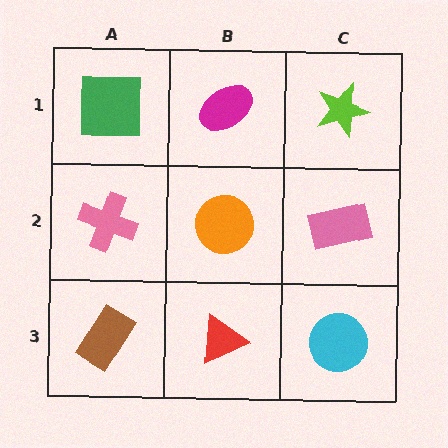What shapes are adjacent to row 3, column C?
A pink rectangle (row 2, column C), a red triangle (row 3, column B).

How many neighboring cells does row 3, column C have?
2.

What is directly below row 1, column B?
An orange circle.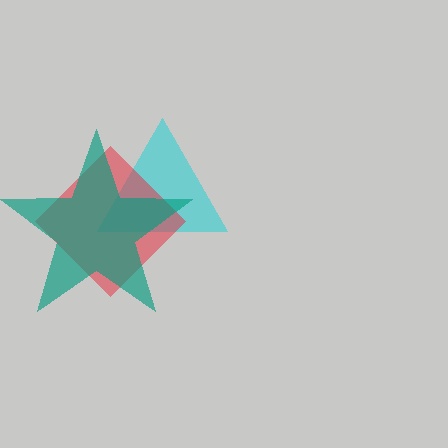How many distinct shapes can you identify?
There are 3 distinct shapes: a cyan triangle, a red diamond, a teal star.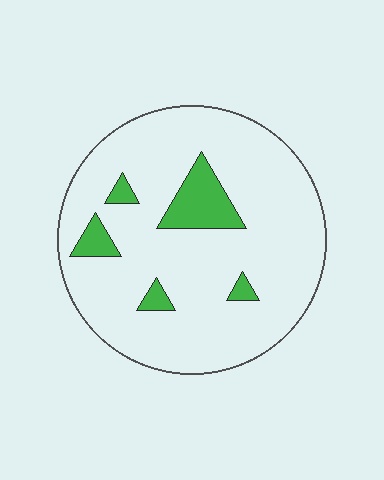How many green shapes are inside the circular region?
5.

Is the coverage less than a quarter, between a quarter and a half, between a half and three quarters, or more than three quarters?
Less than a quarter.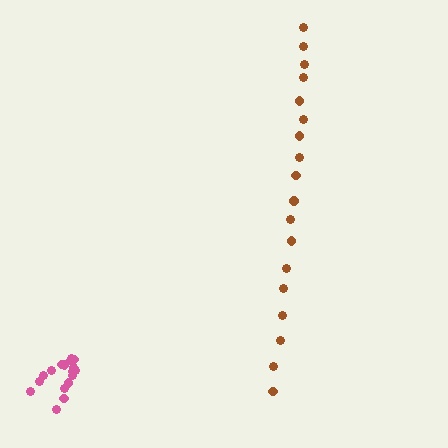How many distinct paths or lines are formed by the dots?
There are 2 distinct paths.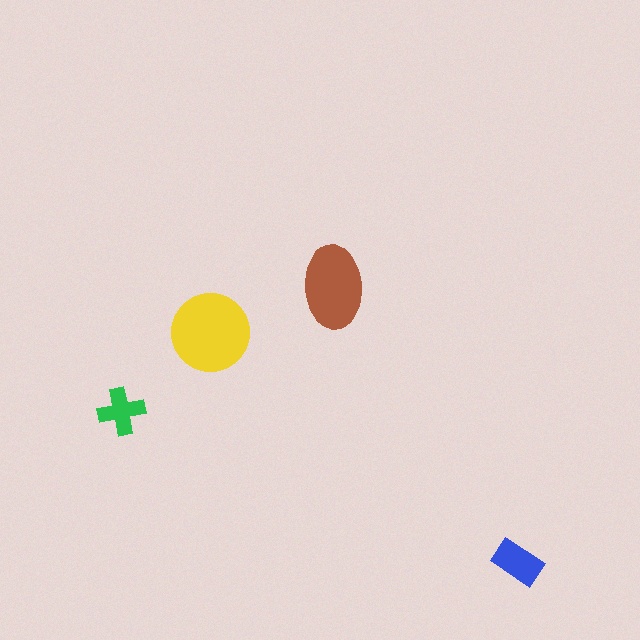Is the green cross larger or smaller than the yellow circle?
Smaller.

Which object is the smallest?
The green cross.